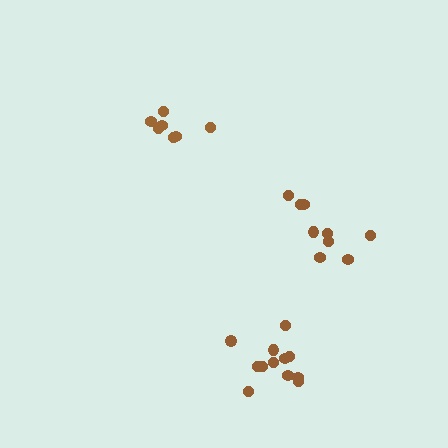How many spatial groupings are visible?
There are 3 spatial groupings.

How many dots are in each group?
Group 1: 12 dots, Group 2: 7 dots, Group 3: 9 dots (28 total).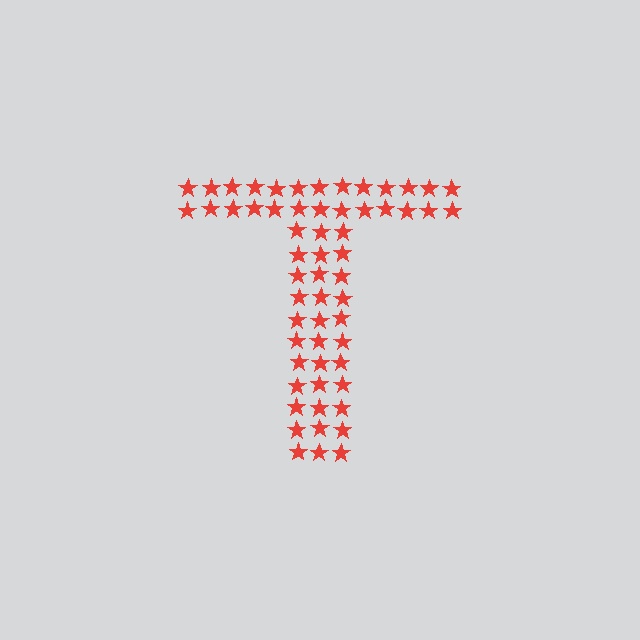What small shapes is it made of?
It is made of small stars.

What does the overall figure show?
The overall figure shows the letter T.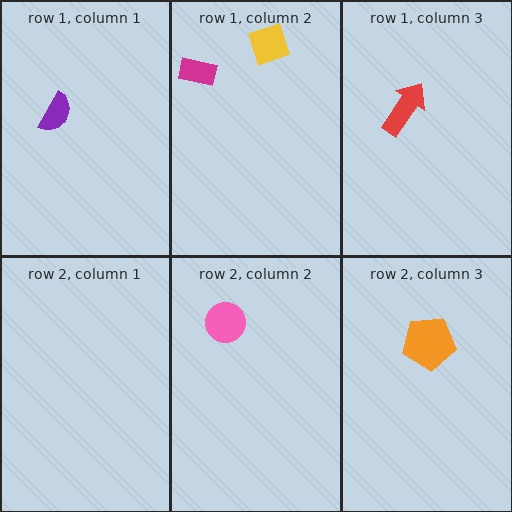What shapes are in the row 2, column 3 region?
The orange pentagon.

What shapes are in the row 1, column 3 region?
The red arrow.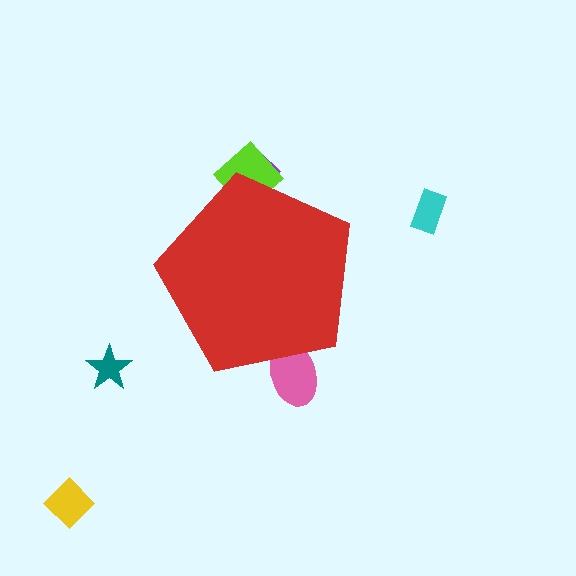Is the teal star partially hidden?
No, the teal star is fully visible.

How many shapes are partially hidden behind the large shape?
3 shapes are partially hidden.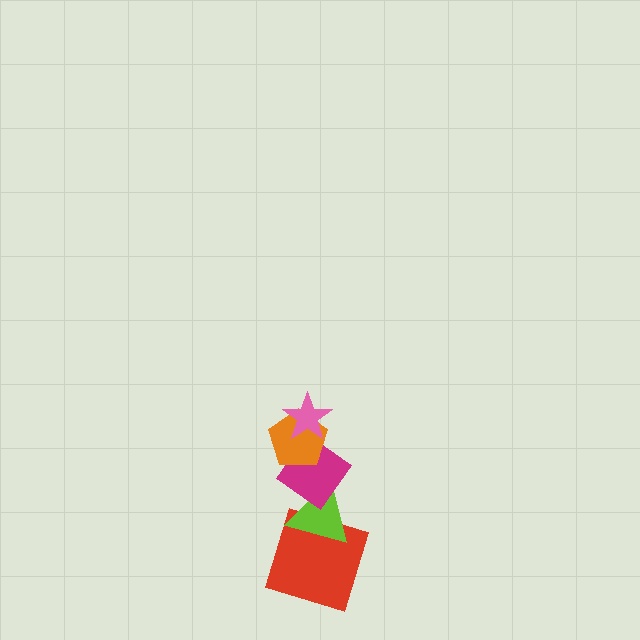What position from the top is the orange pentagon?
The orange pentagon is 2nd from the top.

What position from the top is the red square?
The red square is 5th from the top.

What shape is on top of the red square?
The lime triangle is on top of the red square.